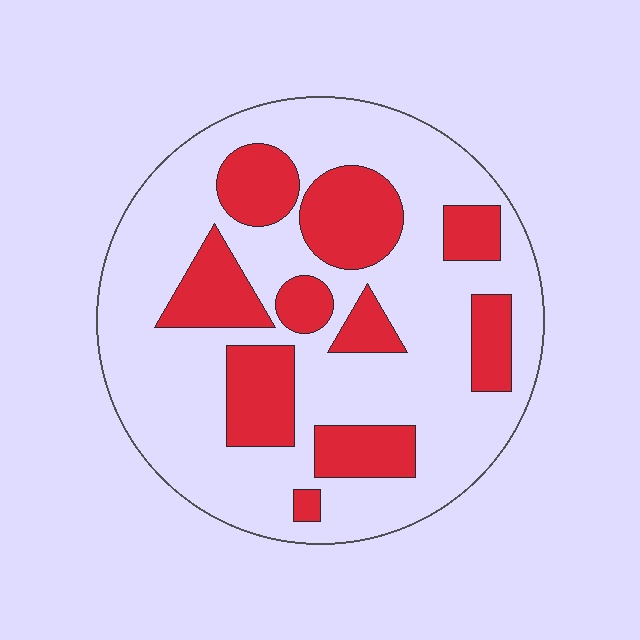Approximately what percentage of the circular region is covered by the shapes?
Approximately 30%.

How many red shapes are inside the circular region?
10.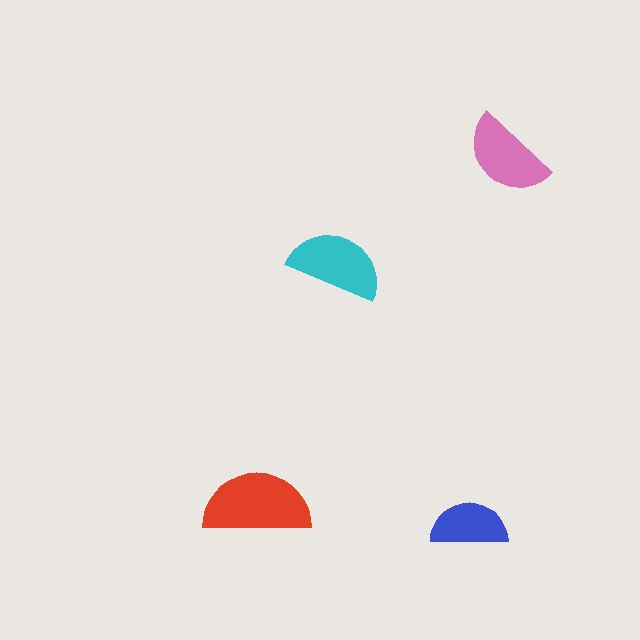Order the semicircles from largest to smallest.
the red one, the cyan one, the pink one, the blue one.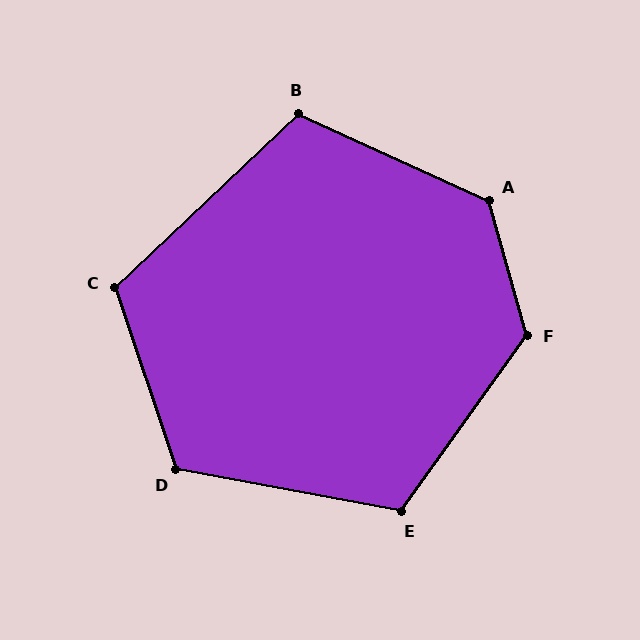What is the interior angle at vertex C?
Approximately 115 degrees (obtuse).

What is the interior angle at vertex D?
Approximately 119 degrees (obtuse).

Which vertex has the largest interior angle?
A, at approximately 130 degrees.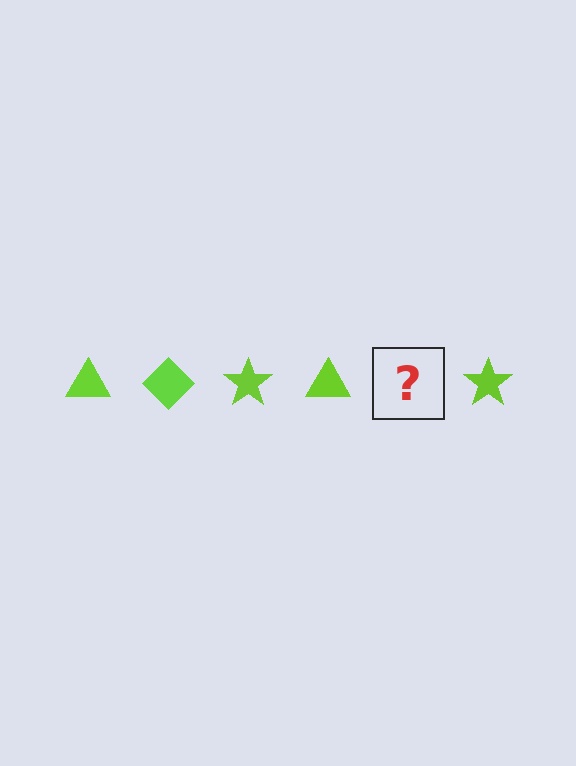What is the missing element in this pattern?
The missing element is a lime diamond.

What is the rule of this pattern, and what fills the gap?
The rule is that the pattern cycles through triangle, diamond, star shapes in lime. The gap should be filled with a lime diamond.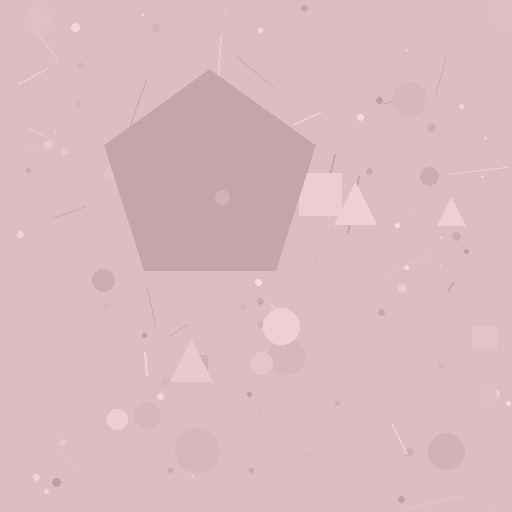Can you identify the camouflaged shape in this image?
The camouflaged shape is a pentagon.